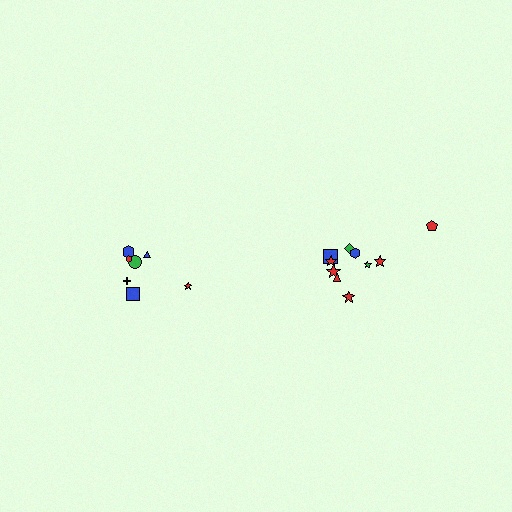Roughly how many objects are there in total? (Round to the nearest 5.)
Roughly 15 objects in total.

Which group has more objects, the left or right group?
The right group.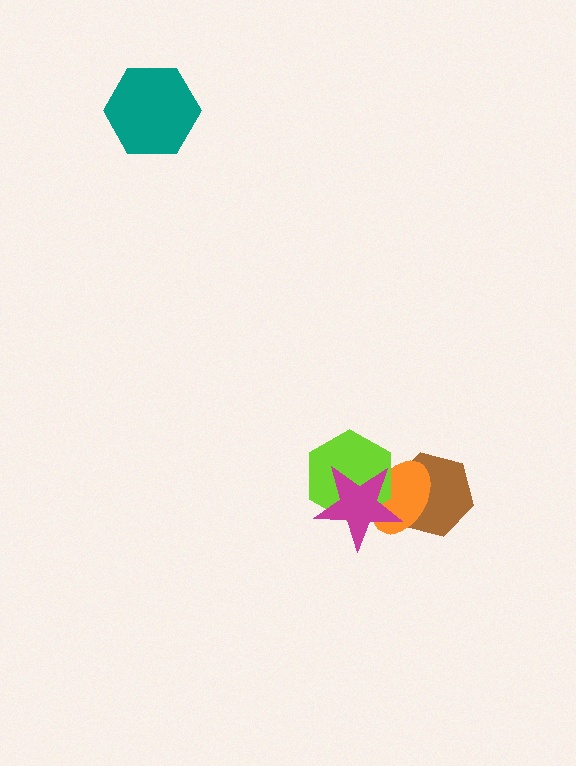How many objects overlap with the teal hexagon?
0 objects overlap with the teal hexagon.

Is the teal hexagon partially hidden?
No, no other shape covers it.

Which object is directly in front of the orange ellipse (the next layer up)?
The lime hexagon is directly in front of the orange ellipse.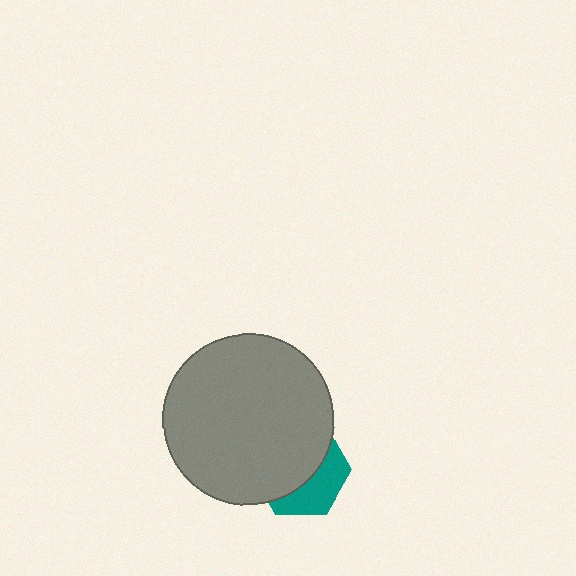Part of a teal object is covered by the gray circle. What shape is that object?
It is a hexagon.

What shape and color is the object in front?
The object in front is a gray circle.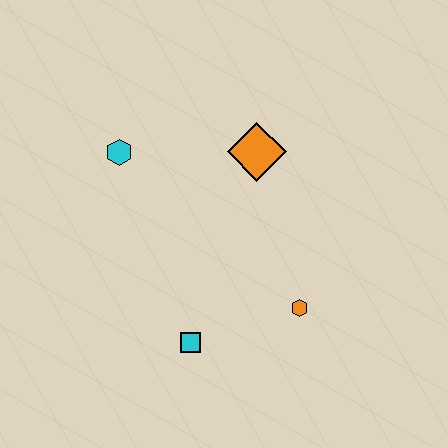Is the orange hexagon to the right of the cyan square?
Yes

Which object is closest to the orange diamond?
The cyan hexagon is closest to the orange diamond.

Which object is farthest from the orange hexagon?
The cyan hexagon is farthest from the orange hexagon.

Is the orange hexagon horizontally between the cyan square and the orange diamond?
No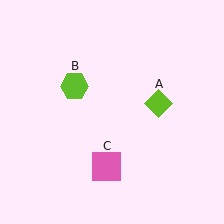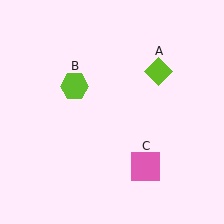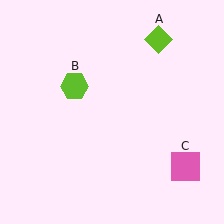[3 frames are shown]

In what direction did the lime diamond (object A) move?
The lime diamond (object A) moved up.